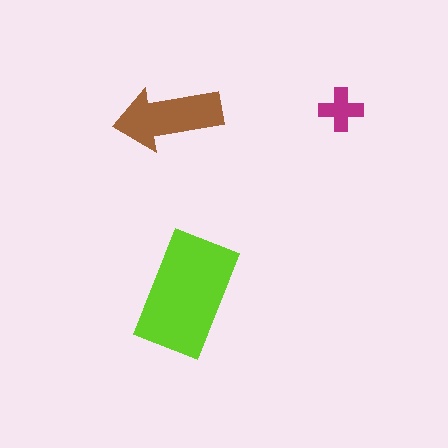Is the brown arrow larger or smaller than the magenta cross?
Larger.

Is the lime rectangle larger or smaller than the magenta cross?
Larger.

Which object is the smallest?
The magenta cross.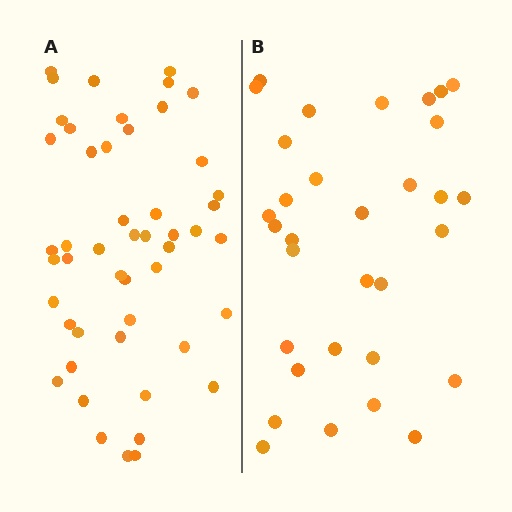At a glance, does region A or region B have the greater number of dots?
Region A (the left region) has more dots.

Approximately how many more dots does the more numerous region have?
Region A has approximately 15 more dots than region B.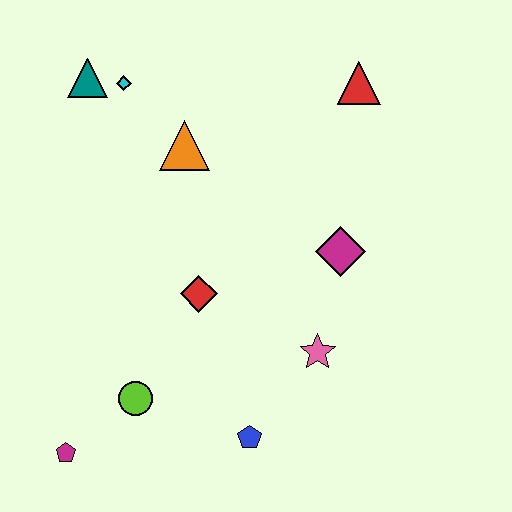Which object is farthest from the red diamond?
The red triangle is farthest from the red diamond.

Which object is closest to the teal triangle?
The cyan diamond is closest to the teal triangle.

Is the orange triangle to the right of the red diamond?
No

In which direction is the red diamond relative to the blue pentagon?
The red diamond is above the blue pentagon.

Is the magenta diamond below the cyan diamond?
Yes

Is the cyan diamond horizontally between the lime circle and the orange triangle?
No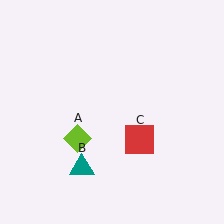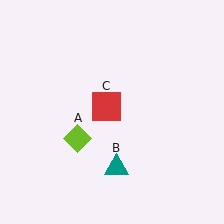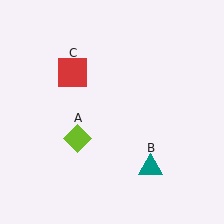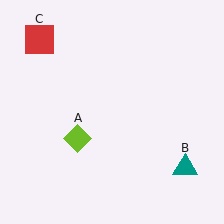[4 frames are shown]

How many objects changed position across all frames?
2 objects changed position: teal triangle (object B), red square (object C).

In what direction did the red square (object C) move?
The red square (object C) moved up and to the left.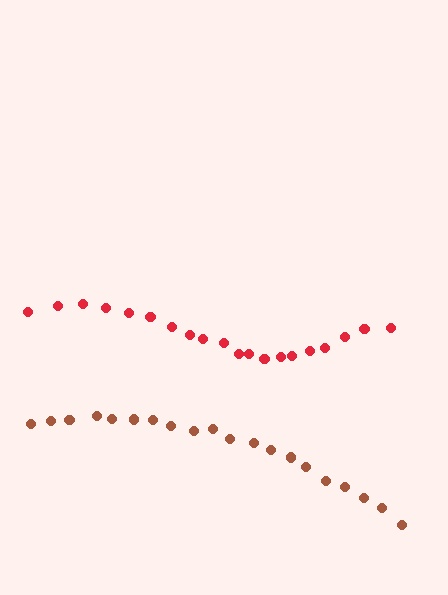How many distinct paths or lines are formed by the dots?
There are 2 distinct paths.